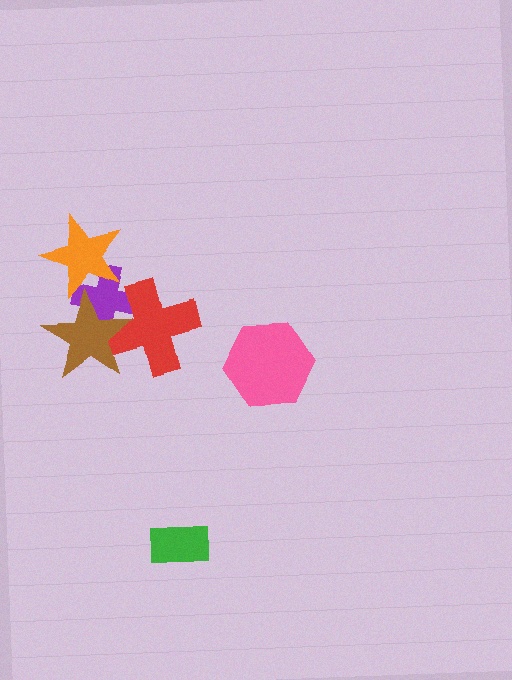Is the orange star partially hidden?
Yes, it is partially covered by another shape.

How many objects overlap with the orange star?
2 objects overlap with the orange star.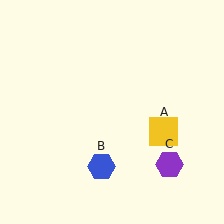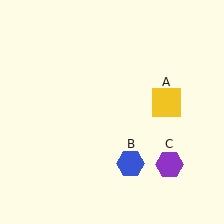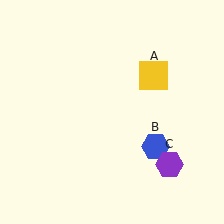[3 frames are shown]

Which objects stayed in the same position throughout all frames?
Purple hexagon (object C) remained stationary.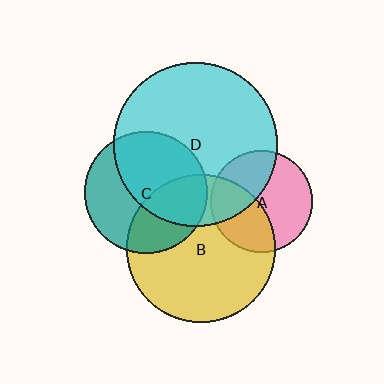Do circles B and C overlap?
Yes.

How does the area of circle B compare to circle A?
Approximately 2.1 times.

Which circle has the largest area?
Circle D (cyan).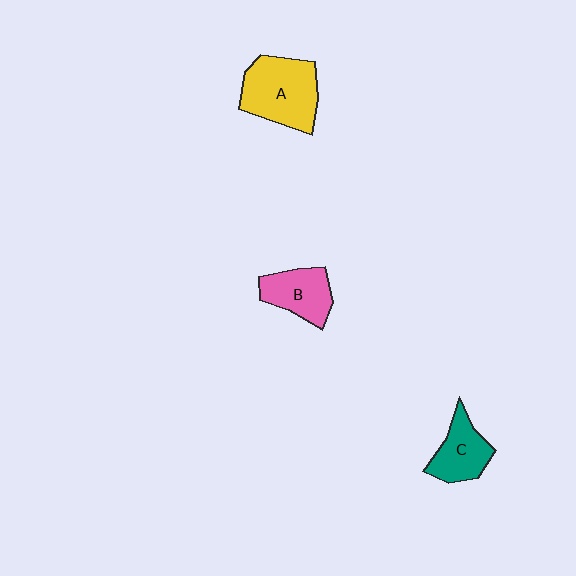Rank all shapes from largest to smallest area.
From largest to smallest: A (yellow), B (pink), C (teal).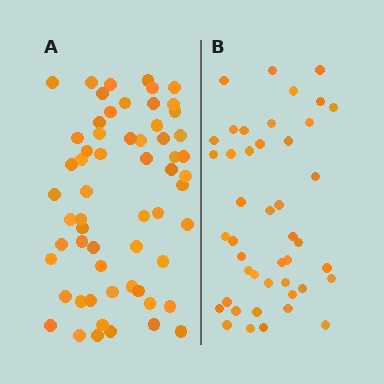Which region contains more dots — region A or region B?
Region A (the left region) has more dots.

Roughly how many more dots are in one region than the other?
Region A has approximately 15 more dots than region B.